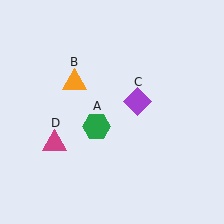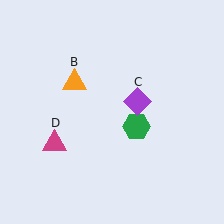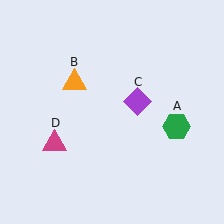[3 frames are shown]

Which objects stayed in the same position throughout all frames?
Orange triangle (object B) and purple diamond (object C) and magenta triangle (object D) remained stationary.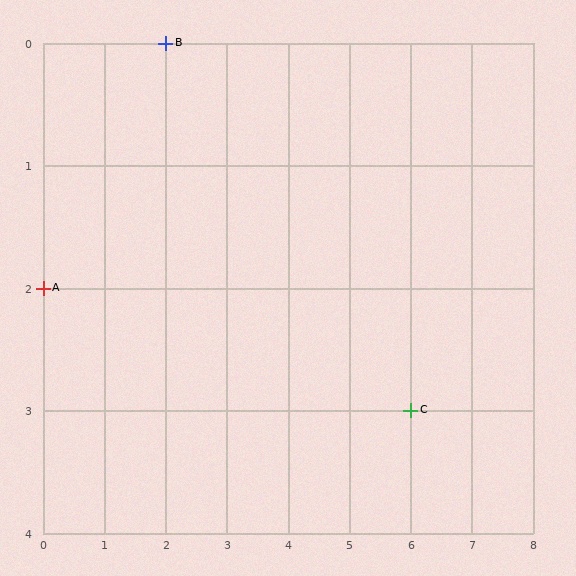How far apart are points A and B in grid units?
Points A and B are 2 columns and 2 rows apart (about 2.8 grid units diagonally).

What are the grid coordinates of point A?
Point A is at grid coordinates (0, 2).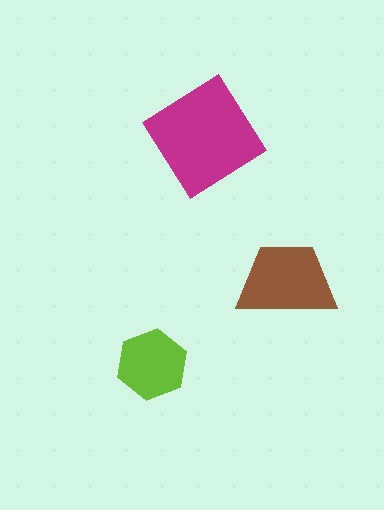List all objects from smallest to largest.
The lime hexagon, the brown trapezoid, the magenta diamond.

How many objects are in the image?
There are 3 objects in the image.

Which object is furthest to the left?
The lime hexagon is leftmost.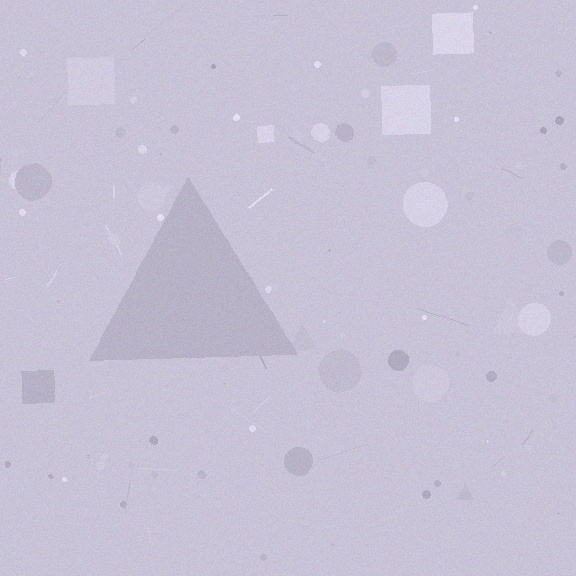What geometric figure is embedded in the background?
A triangle is embedded in the background.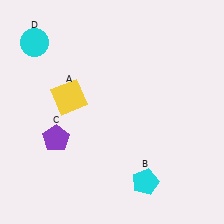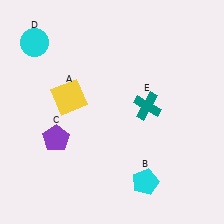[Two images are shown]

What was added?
A teal cross (E) was added in Image 2.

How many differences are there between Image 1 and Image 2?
There is 1 difference between the two images.